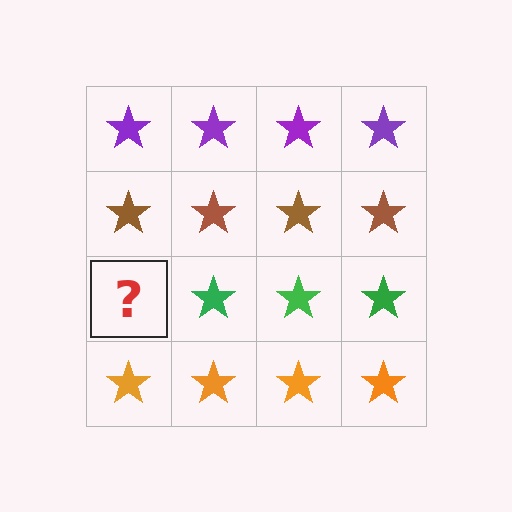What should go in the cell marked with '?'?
The missing cell should contain a green star.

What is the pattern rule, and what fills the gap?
The rule is that each row has a consistent color. The gap should be filled with a green star.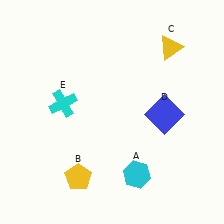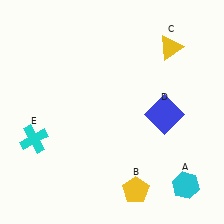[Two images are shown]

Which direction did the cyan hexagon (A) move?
The cyan hexagon (A) moved right.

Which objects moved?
The objects that moved are: the cyan hexagon (A), the yellow pentagon (B), the cyan cross (E).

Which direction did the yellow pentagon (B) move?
The yellow pentagon (B) moved right.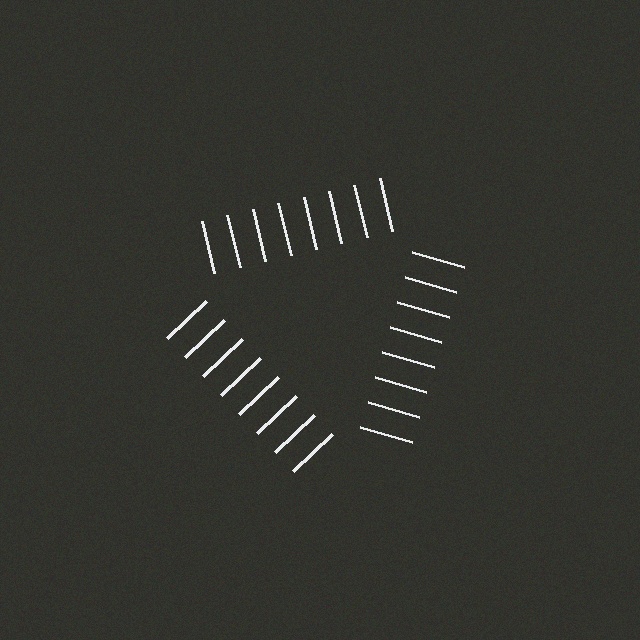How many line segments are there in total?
24 — 8 along each of the 3 edges.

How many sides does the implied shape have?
3 sides — the line-ends trace a triangle.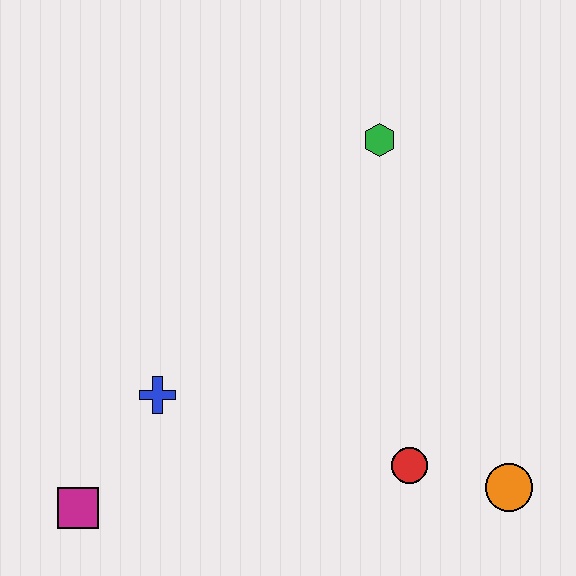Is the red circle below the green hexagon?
Yes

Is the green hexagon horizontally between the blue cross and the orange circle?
Yes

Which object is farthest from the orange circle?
The magenta square is farthest from the orange circle.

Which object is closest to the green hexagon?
The red circle is closest to the green hexagon.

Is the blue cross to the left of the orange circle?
Yes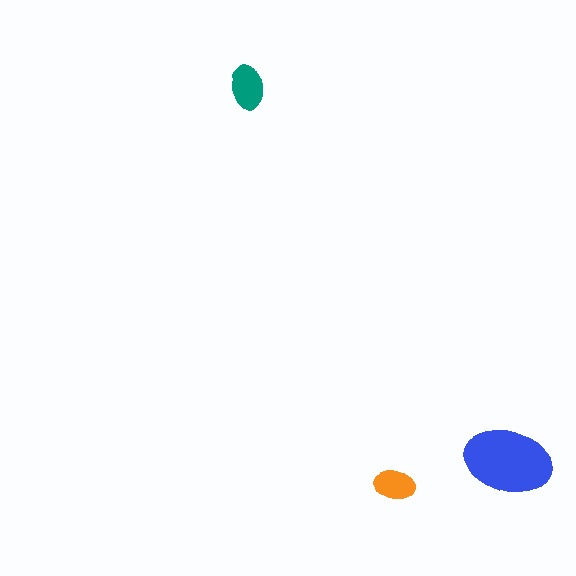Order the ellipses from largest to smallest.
the blue one, the teal one, the orange one.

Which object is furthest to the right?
The blue ellipse is rightmost.